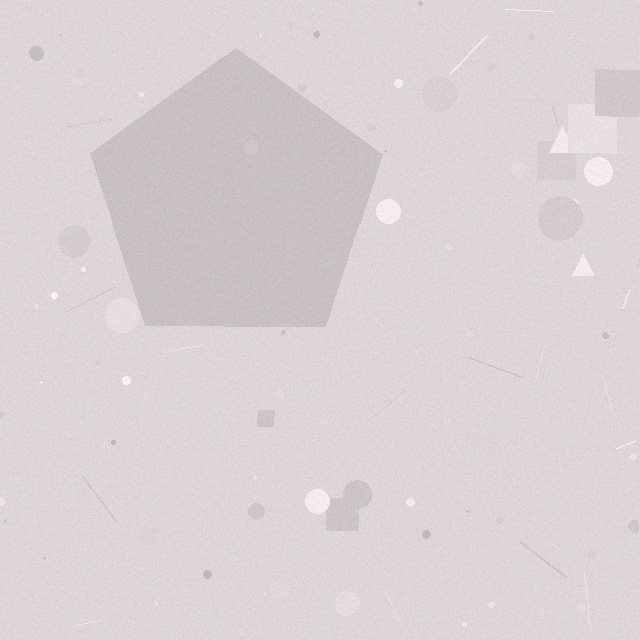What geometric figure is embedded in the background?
A pentagon is embedded in the background.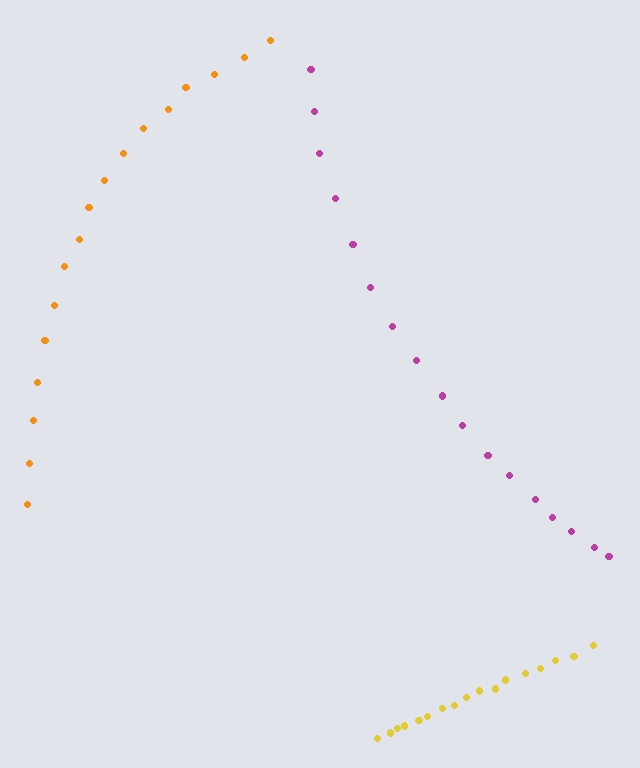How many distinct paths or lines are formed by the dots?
There are 3 distinct paths.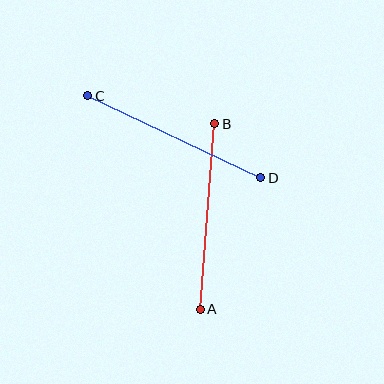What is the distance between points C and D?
The distance is approximately 191 pixels.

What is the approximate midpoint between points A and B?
The midpoint is at approximately (207, 217) pixels.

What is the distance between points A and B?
The distance is approximately 186 pixels.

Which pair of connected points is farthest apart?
Points C and D are farthest apart.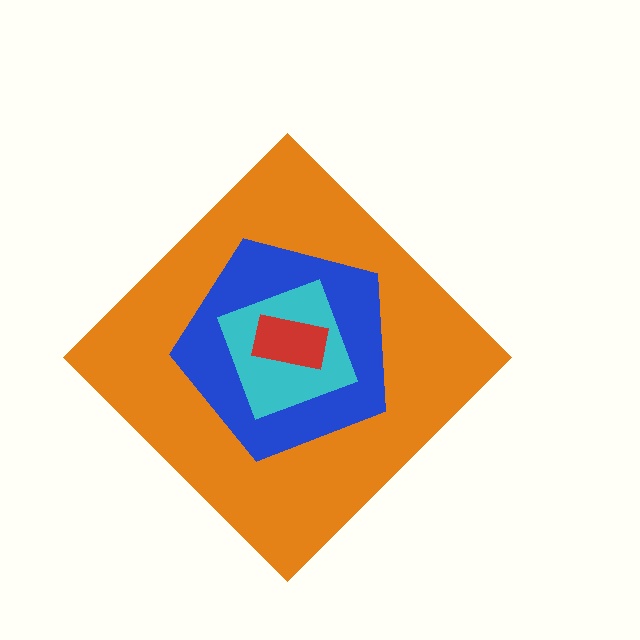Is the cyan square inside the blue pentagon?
Yes.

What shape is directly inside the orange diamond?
The blue pentagon.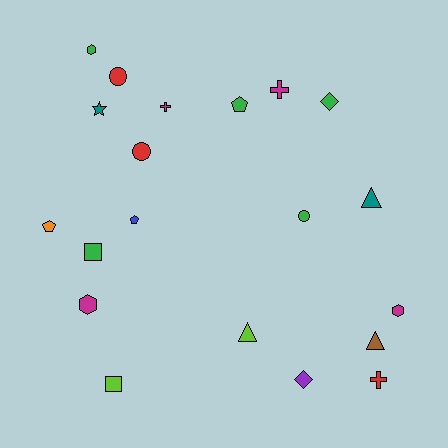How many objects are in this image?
There are 20 objects.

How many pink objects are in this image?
There are no pink objects.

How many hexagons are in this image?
There are 3 hexagons.